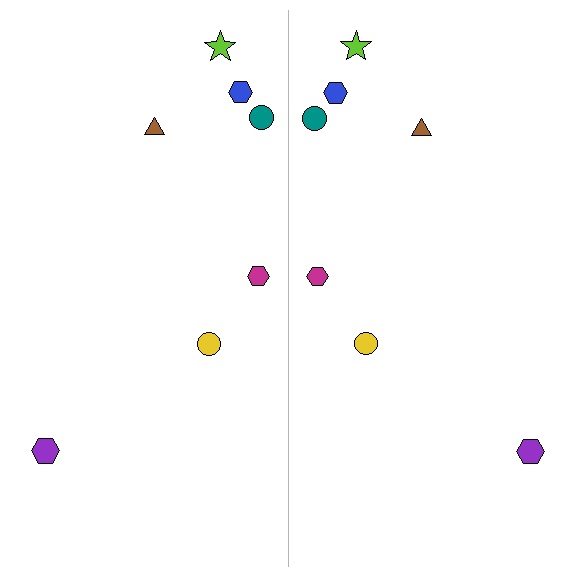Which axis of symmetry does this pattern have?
The pattern has a vertical axis of symmetry running through the center of the image.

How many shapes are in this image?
There are 14 shapes in this image.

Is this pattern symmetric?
Yes, this pattern has bilateral (reflection) symmetry.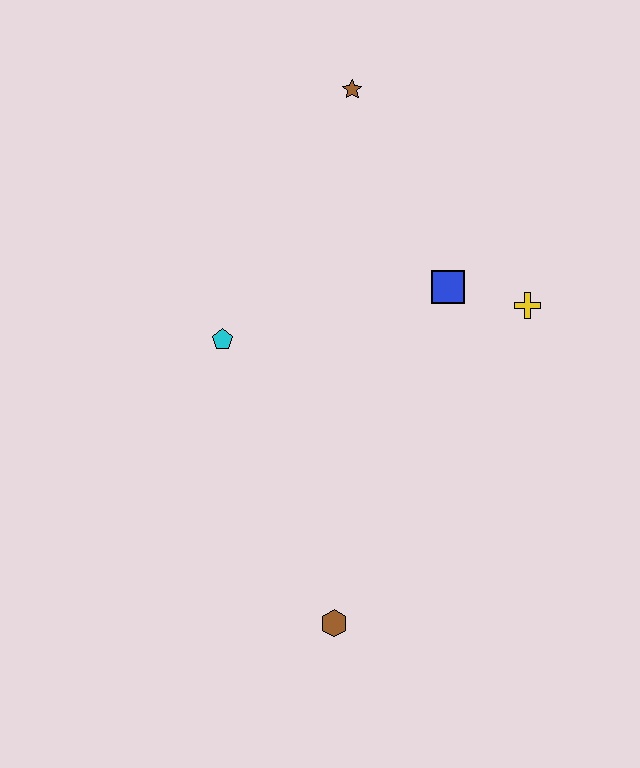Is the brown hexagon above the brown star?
No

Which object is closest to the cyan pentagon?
The blue square is closest to the cyan pentagon.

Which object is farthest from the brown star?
The brown hexagon is farthest from the brown star.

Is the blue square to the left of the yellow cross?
Yes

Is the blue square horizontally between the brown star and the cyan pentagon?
No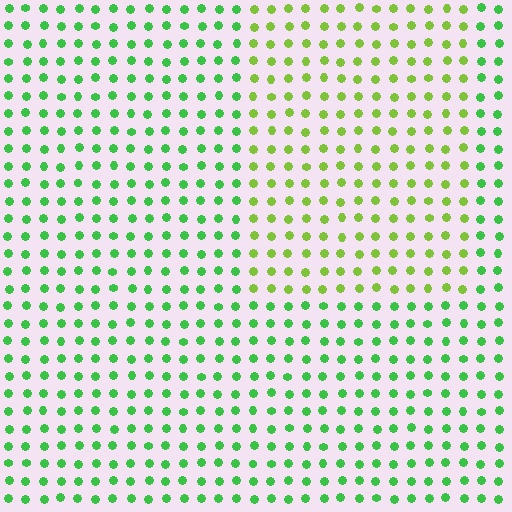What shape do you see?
I see a rectangle.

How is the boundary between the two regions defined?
The boundary is defined purely by a slight shift in hue (about 35 degrees). Spacing, size, and orientation are identical on both sides.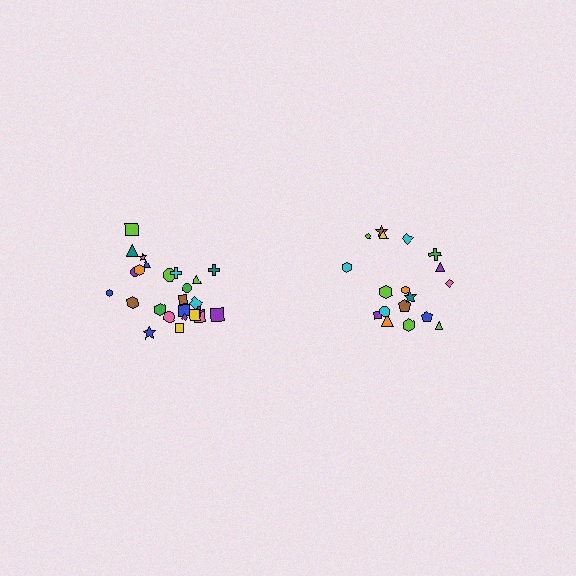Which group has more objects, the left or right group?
The left group.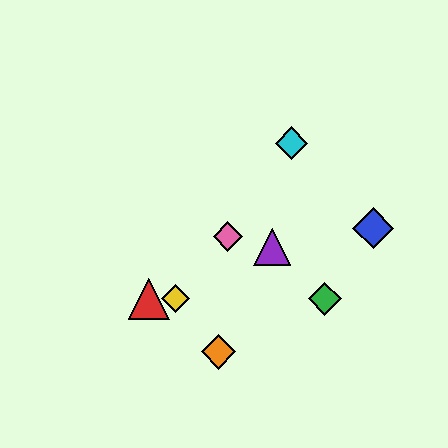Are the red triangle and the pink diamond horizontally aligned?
No, the red triangle is at y≈299 and the pink diamond is at y≈236.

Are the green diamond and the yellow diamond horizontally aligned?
Yes, both are at y≈299.